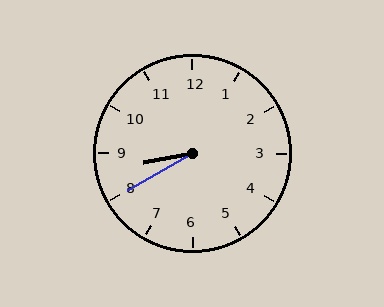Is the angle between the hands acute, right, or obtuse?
It is acute.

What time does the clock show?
8:40.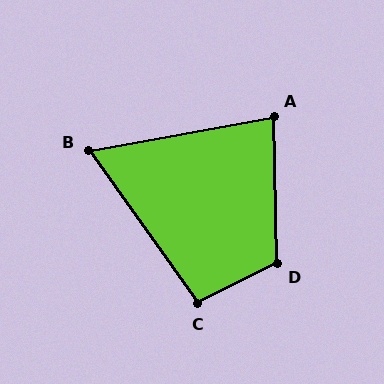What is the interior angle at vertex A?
Approximately 81 degrees (acute).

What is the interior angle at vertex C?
Approximately 99 degrees (obtuse).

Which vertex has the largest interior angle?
D, at approximately 115 degrees.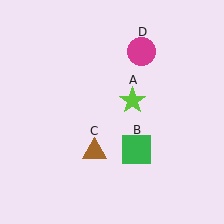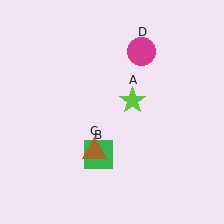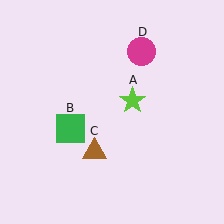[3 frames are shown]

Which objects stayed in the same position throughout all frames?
Lime star (object A) and brown triangle (object C) and magenta circle (object D) remained stationary.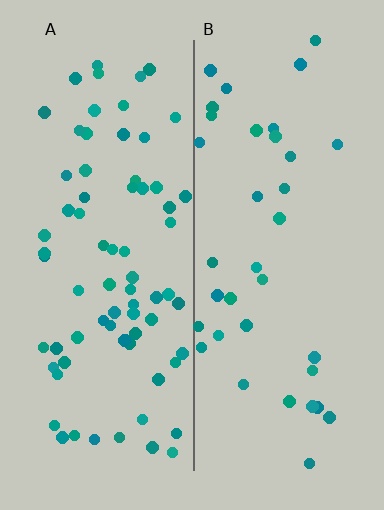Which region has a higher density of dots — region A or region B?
A (the left).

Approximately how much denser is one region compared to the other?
Approximately 2.0× — region A over region B.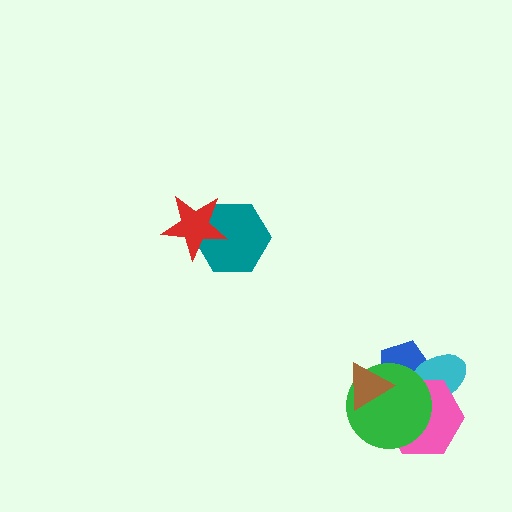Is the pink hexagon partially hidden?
Yes, it is partially covered by another shape.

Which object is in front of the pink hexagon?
The green circle is in front of the pink hexagon.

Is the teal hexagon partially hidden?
Yes, it is partially covered by another shape.